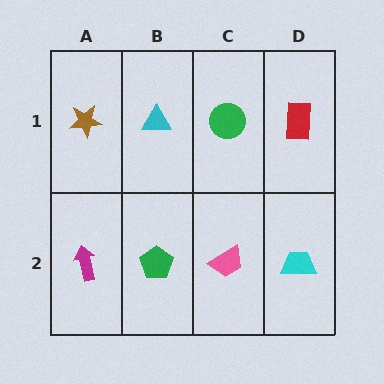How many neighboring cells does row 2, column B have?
3.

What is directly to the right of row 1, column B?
A green circle.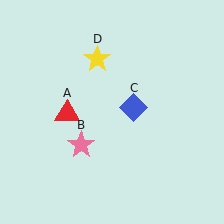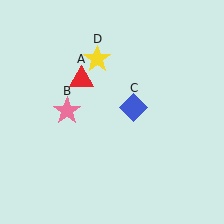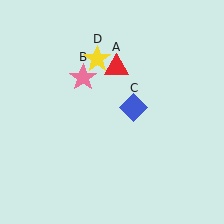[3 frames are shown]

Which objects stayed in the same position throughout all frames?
Blue diamond (object C) and yellow star (object D) remained stationary.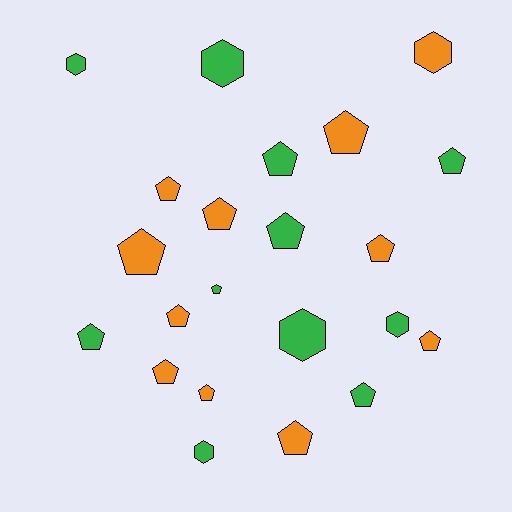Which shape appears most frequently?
Pentagon, with 16 objects.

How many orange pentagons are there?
There are 10 orange pentagons.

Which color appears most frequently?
Green, with 11 objects.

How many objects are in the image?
There are 22 objects.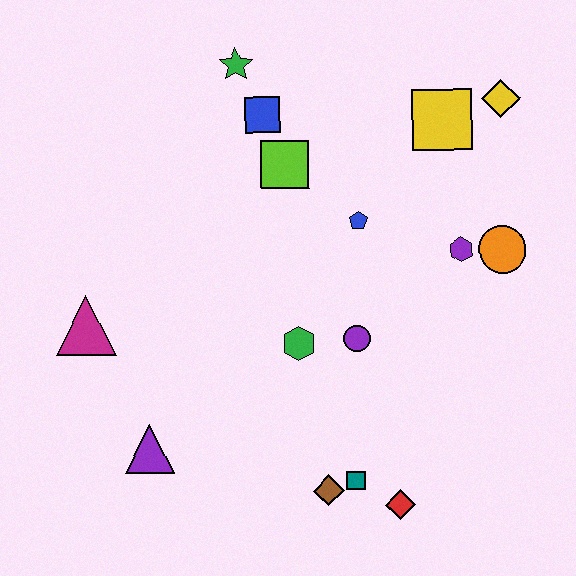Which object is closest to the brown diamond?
The teal square is closest to the brown diamond.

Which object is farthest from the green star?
The red diamond is farthest from the green star.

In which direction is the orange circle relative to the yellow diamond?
The orange circle is below the yellow diamond.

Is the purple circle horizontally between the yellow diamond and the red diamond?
No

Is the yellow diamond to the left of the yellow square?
No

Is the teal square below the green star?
Yes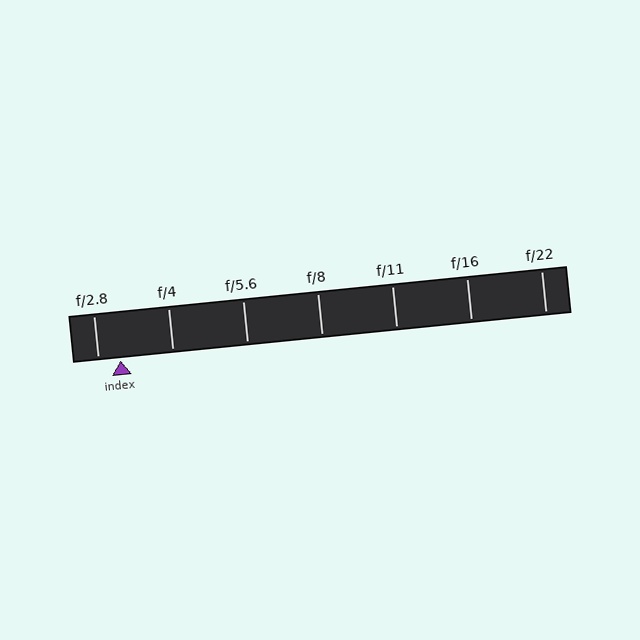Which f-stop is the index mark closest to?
The index mark is closest to f/2.8.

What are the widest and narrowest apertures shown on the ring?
The widest aperture shown is f/2.8 and the narrowest is f/22.